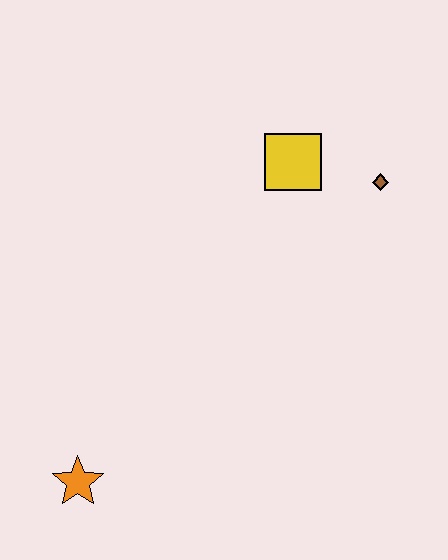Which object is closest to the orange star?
The yellow square is closest to the orange star.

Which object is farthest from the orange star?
The brown diamond is farthest from the orange star.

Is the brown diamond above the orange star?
Yes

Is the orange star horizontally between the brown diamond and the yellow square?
No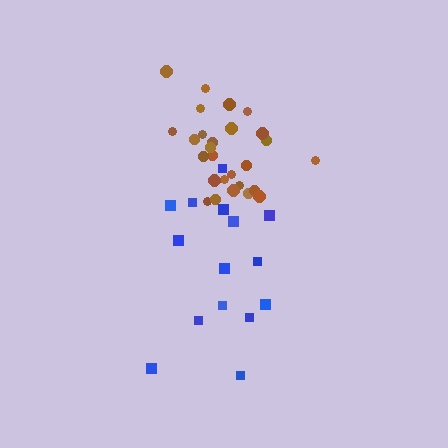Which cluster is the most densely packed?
Brown.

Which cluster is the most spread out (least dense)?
Blue.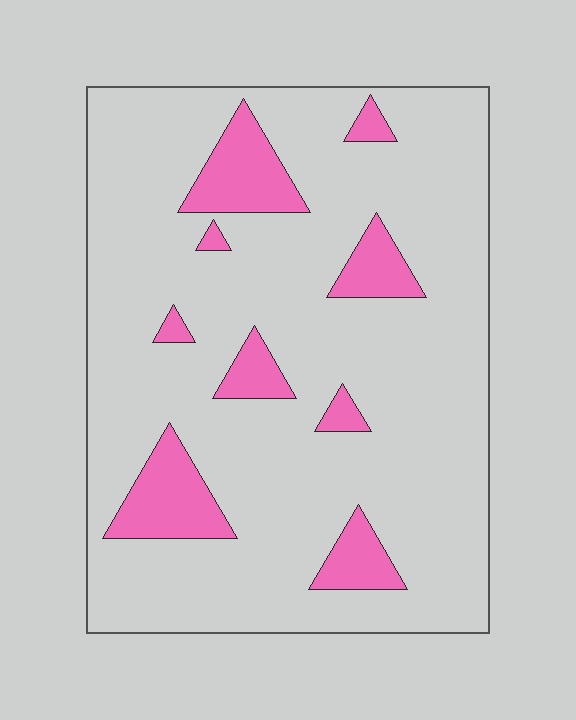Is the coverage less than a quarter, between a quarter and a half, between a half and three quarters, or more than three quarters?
Less than a quarter.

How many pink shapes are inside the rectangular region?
9.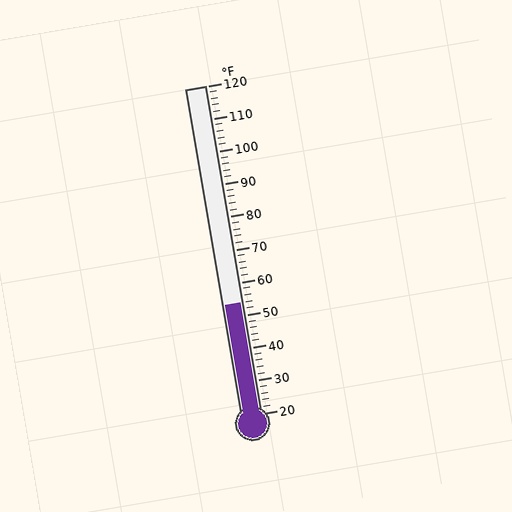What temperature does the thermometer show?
The thermometer shows approximately 54°F.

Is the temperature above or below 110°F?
The temperature is below 110°F.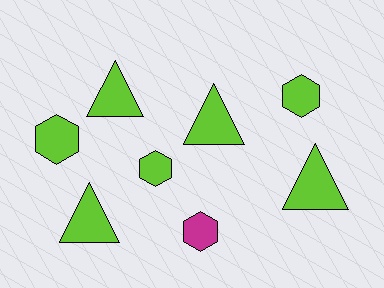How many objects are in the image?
There are 8 objects.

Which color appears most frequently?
Lime, with 7 objects.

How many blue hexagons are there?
There are no blue hexagons.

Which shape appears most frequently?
Hexagon, with 4 objects.